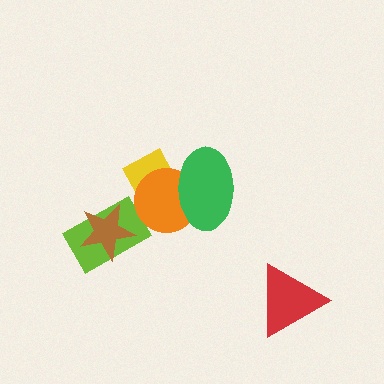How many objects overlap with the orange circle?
2 objects overlap with the orange circle.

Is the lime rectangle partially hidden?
Yes, it is partially covered by another shape.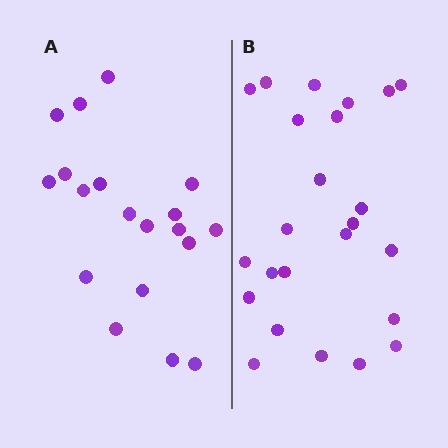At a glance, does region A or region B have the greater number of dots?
Region B (the right region) has more dots.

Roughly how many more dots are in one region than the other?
Region B has about 5 more dots than region A.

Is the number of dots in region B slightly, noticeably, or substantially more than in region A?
Region B has noticeably more, but not dramatically so. The ratio is roughly 1.3 to 1.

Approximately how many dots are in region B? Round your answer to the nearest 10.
About 20 dots. (The exact count is 24, which rounds to 20.)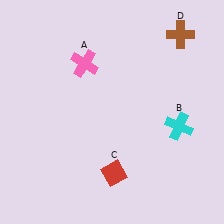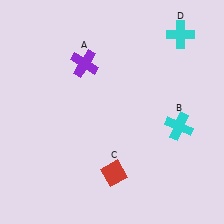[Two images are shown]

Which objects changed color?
A changed from pink to purple. D changed from brown to cyan.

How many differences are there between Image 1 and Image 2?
There are 2 differences between the two images.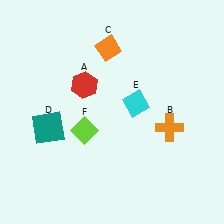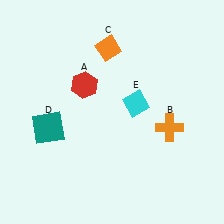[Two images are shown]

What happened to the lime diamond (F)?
The lime diamond (F) was removed in Image 2. It was in the bottom-left area of Image 1.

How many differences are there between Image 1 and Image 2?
There is 1 difference between the two images.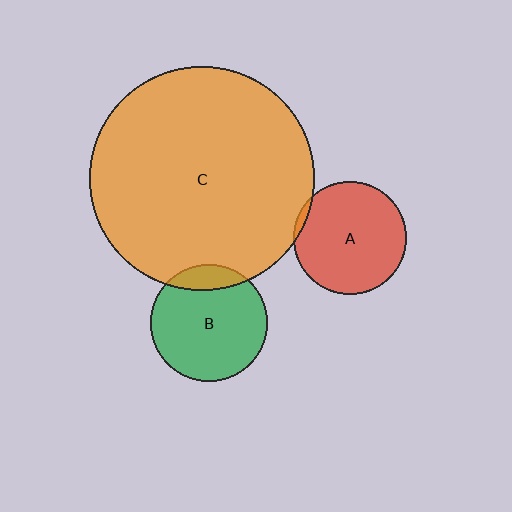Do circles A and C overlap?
Yes.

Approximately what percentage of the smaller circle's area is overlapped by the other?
Approximately 5%.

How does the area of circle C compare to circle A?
Approximately 4.0 times.